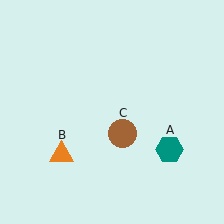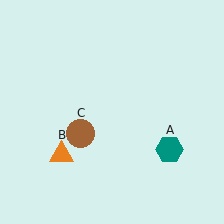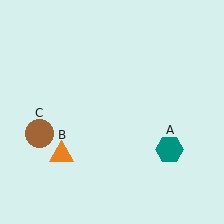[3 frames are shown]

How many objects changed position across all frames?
1 object changed position: brown circle (object C).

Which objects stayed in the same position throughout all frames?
Teal hexagon (object A) and orange triangle (object B) remained stationary.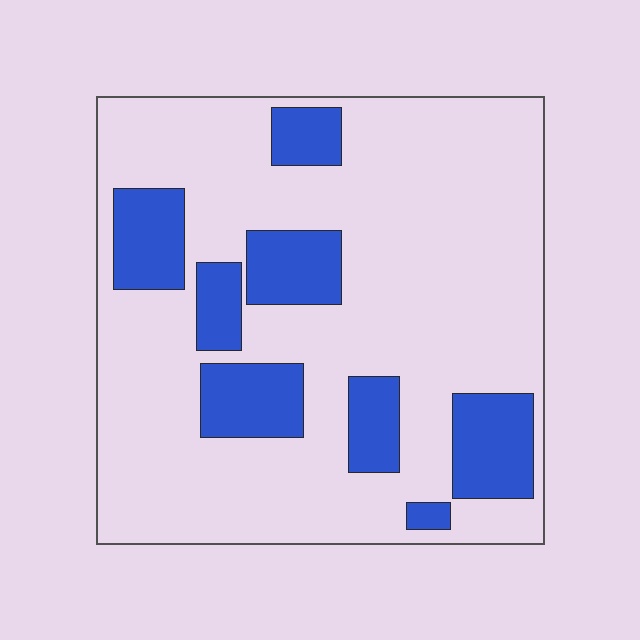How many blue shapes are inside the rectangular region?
8.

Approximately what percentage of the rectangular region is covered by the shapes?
Approximately 25%.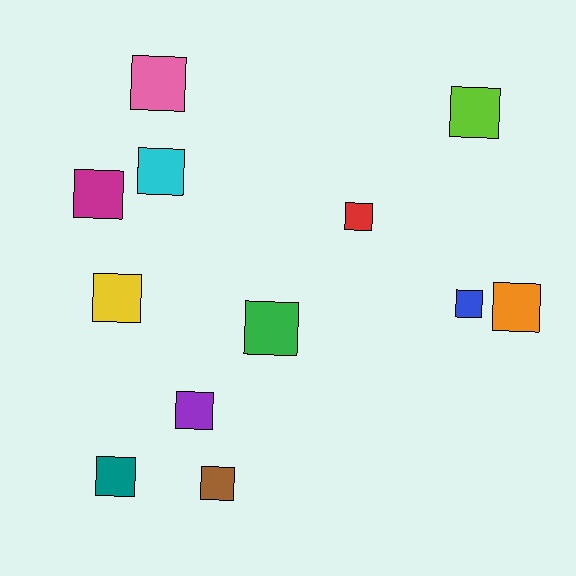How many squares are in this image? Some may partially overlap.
There are 12 squares.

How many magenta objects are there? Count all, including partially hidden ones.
There is 1 magenta object.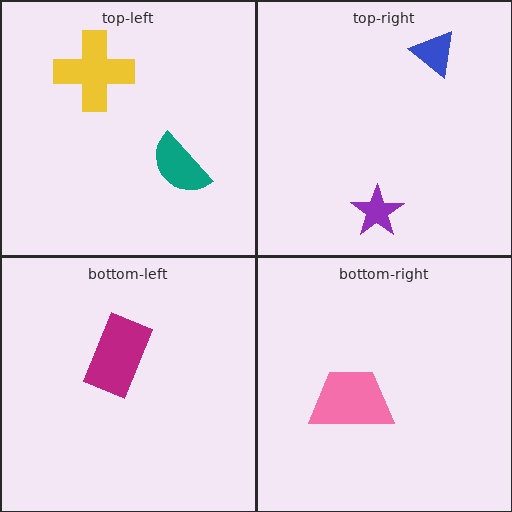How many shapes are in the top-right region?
2.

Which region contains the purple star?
The top-right region.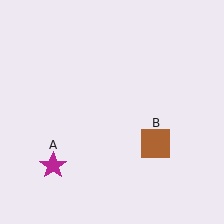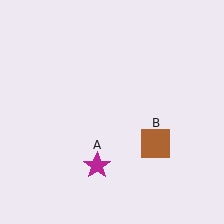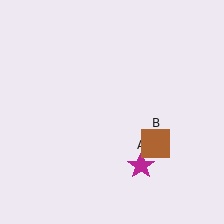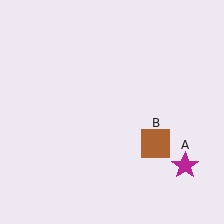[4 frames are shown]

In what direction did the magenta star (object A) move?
The magenta star (object A) moved right.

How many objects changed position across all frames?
1 object changed position: magenta star (object A).